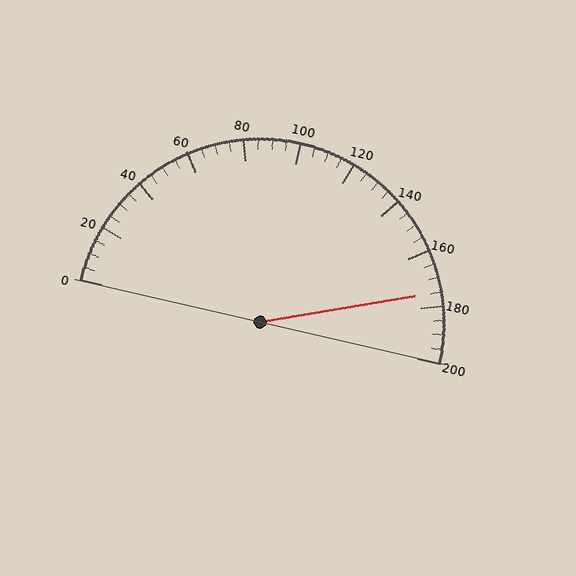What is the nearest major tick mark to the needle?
The nearest major tick mark is 180.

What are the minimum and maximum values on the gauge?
The gauge ranges from 0 to 200.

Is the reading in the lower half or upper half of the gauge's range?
The reading is in the upper half of the range (0 to 200).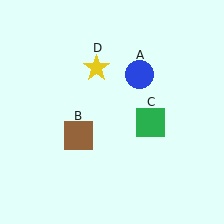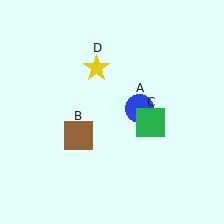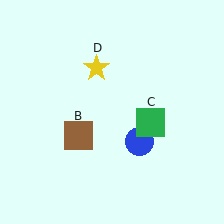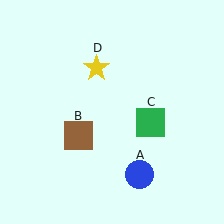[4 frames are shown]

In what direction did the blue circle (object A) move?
The blue circle (object A) moved down.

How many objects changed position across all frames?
1 object changed position: blue circle (object A).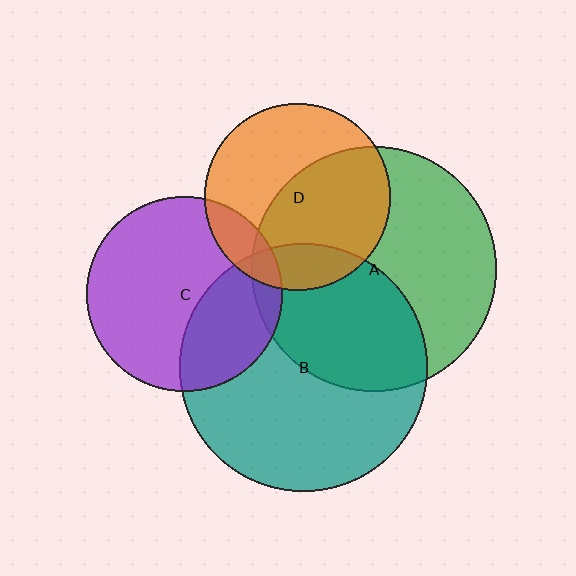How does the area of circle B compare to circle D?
Approximately 1.8 times.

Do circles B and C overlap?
Yes.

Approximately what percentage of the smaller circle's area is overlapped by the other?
Approximately 30%.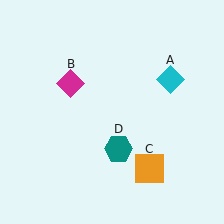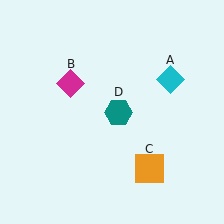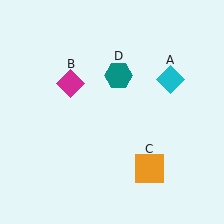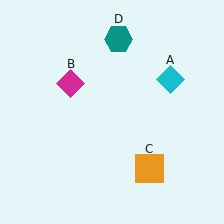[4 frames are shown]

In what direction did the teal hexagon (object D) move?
The teal hexagon (object D) moved up.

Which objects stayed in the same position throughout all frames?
Cyan diamond (object A) and magenta diamond (object B) and orange square (object C) remained stationary.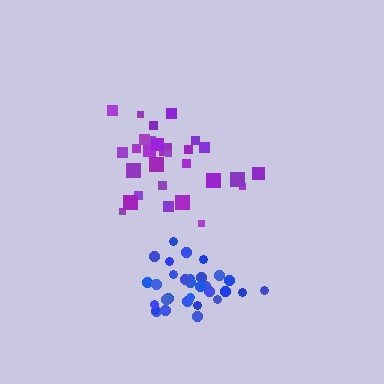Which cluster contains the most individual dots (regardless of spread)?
Blue (31).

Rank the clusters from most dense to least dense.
blue, purple.